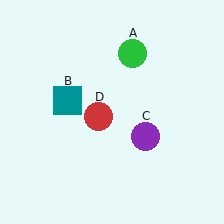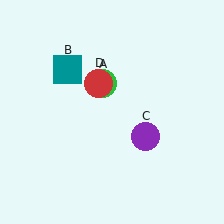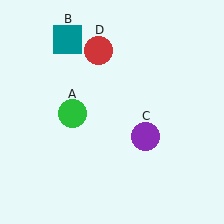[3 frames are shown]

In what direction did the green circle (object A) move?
The green circle (object A) moved down and to the left.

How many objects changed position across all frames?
3 objects changed position: green circle (object A), teal square (object B), red circle (object D).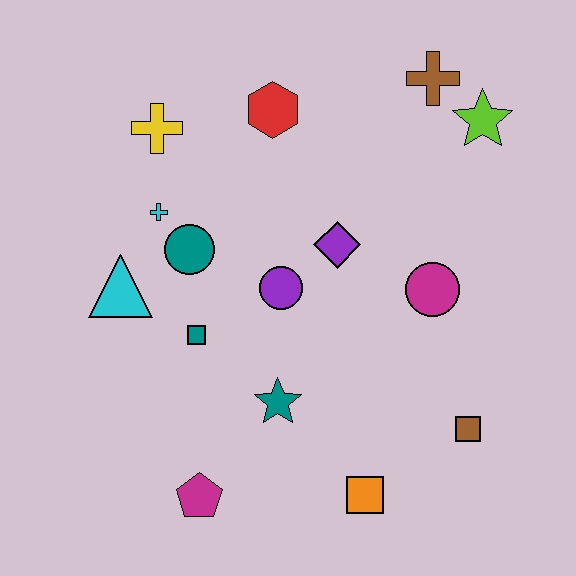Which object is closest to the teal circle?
The cyan cross is closest to the teal circle.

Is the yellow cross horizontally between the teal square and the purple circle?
No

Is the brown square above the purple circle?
No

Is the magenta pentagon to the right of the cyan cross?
Yes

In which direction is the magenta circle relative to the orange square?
The magenta circle is above the orange square.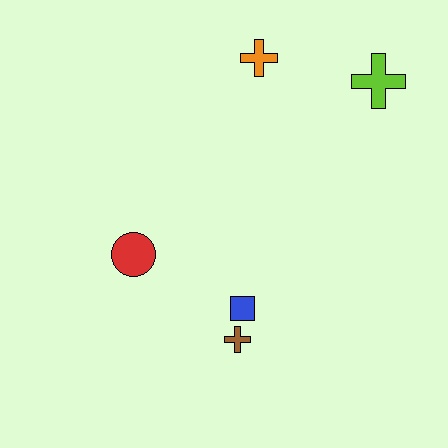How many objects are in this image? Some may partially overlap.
There are 5 objects.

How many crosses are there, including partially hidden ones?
There are 3 crosses.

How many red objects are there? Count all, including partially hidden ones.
There is 1 red object.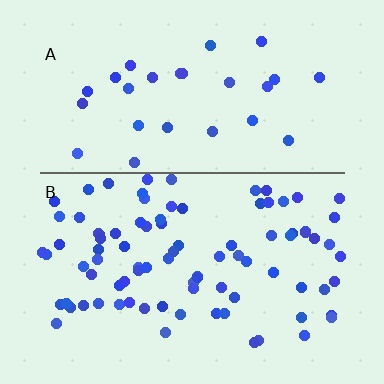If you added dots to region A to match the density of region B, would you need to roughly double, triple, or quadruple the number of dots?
Approximately triple.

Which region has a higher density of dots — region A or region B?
B (the bottom).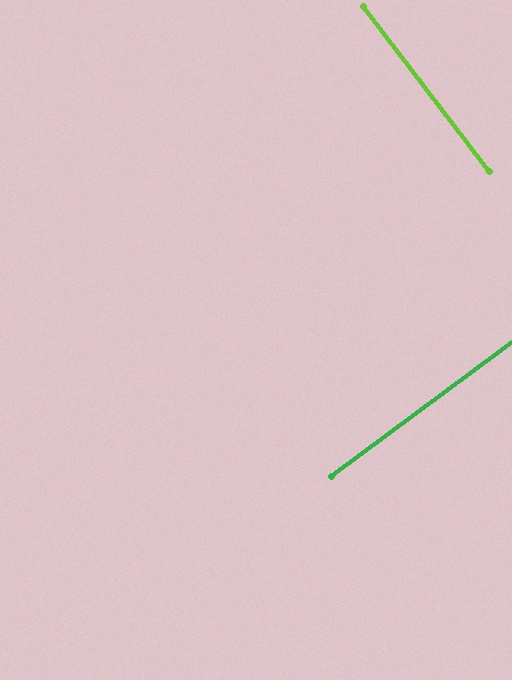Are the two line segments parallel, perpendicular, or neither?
Perpendicular — they meet at approximately 89°.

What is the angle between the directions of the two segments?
Approximately 89 degrees.